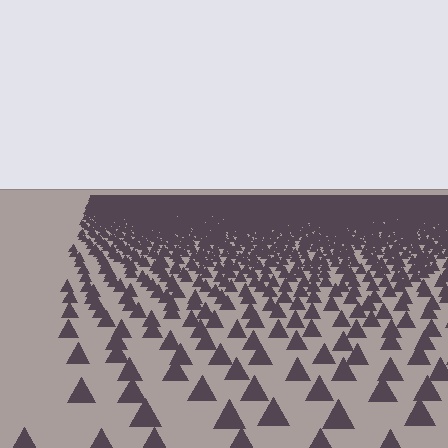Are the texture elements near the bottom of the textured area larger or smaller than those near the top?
Larger. Near the bottom, elements are closer to the viewer and appear at a bigger on-screen size.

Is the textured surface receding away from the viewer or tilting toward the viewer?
The surface is receding away from the viewer. Texture elements get smaller and denser toward the top.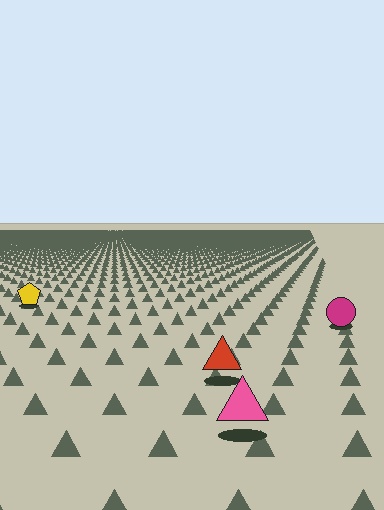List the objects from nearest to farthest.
From nearest to farthest: the pink triangle, the red triangle, the magenta circle, the yellow pentagon.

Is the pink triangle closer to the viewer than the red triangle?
Yes. The pink triangle is closer — you can tell from the texture gradient: the ground texture is coarser near it.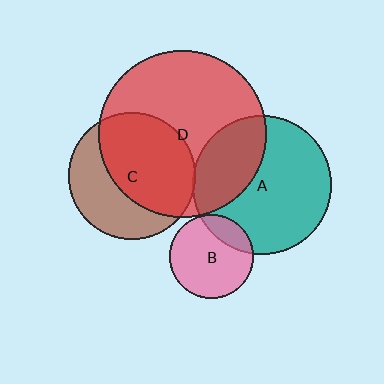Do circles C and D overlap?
Yes.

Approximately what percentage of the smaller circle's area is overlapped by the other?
Approximately 60%.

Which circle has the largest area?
Circle D (red).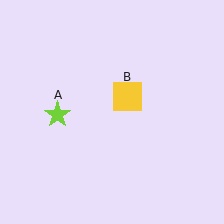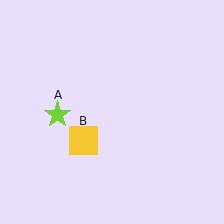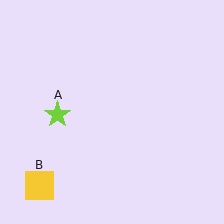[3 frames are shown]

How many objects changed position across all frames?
1 object changed position: yellow square (object B).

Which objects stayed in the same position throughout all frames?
Lime star (object A) remained stationary.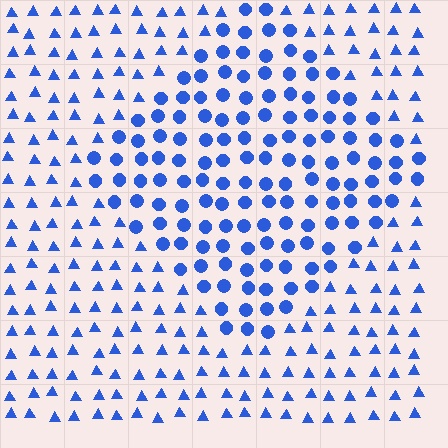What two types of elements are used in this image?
The image uses circles inside the diamond region and triangles outside it.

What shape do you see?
I see a diamond.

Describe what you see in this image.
The image is filled with small blue elements arranged in a uniform grid. A diamond-shaped region contains circles, while the surrounding area contains triangles. The boundary is defined purely by the change in element shape.